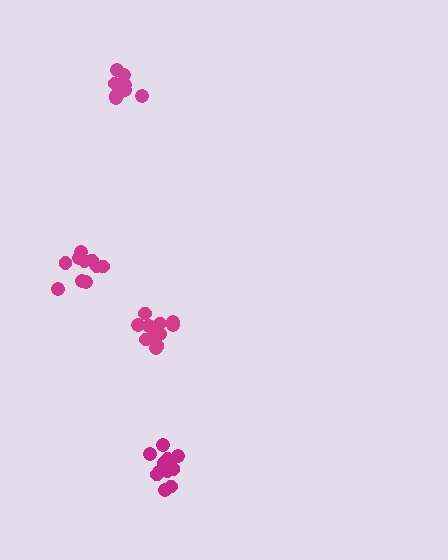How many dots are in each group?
Group 1: 10 dots, Group 2: 11 dots, Group 3: 14 dots, Group 4: 10 dots (45 total).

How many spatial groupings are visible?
There are 4 spatial groupings.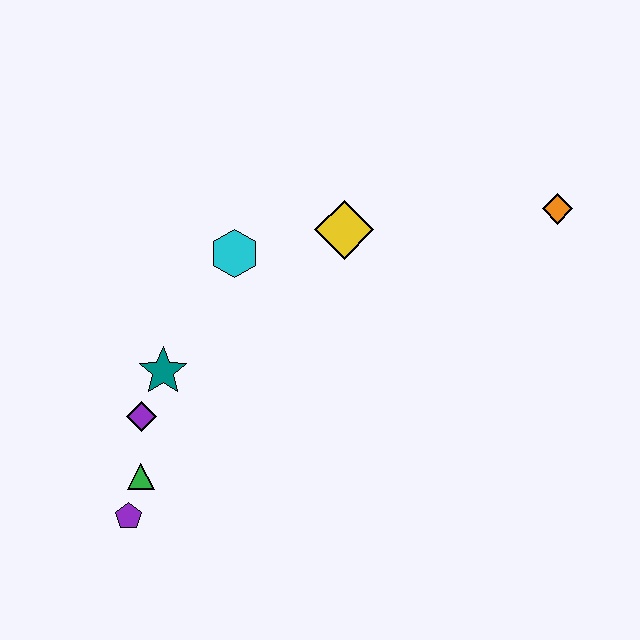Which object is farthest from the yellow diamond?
The purple pentagon is farthest from the yellow diamond.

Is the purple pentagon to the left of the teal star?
Yes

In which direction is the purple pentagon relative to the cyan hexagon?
The purple pentagon is below the cyan hexagon.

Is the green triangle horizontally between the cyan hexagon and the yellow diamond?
No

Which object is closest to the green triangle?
The purple pentagon is closest to the green triangle.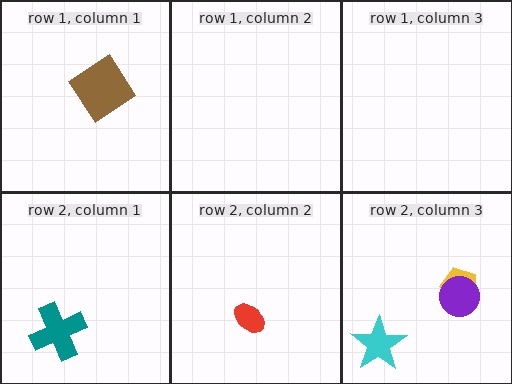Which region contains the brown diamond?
The row 1, column 1 region.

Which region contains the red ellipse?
The row 2, column 2 region.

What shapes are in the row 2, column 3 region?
The yellow pentagon, the purple circle, the cyan star.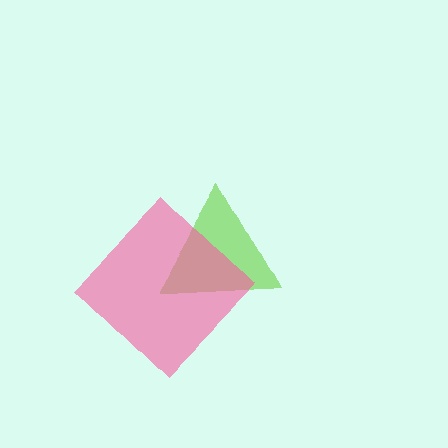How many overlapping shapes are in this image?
There are 2 overlapping shapes in the image.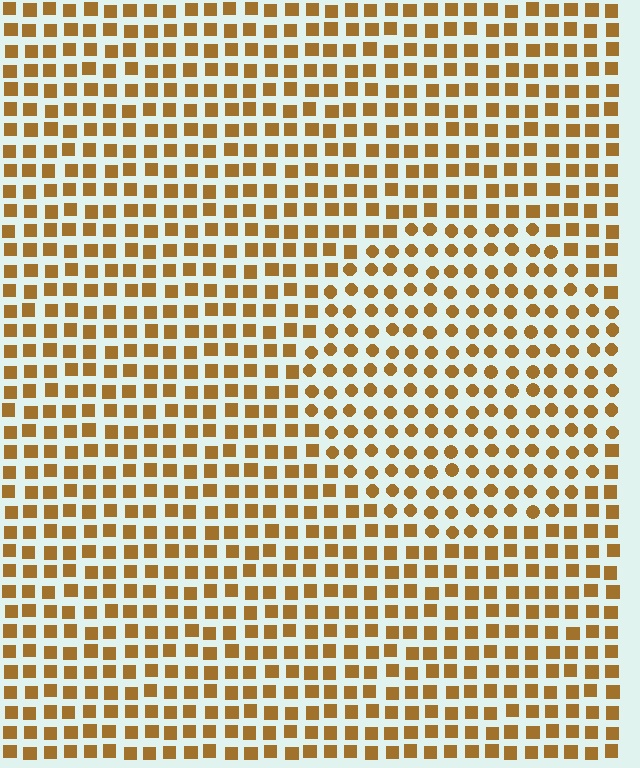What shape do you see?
I see a circle.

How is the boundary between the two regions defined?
The boundary is defined by a change in element shape: circles inside vs. squares outside. All elements share the same color and spacing.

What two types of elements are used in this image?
The image uses circles inside the circle region and squares outside it.